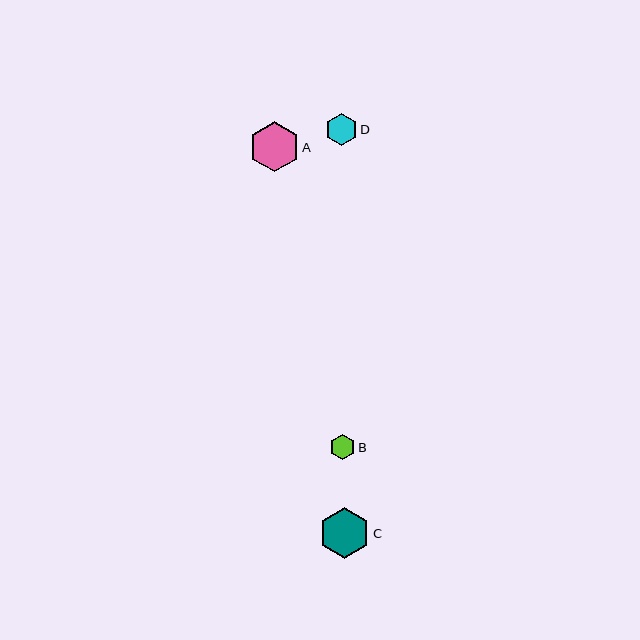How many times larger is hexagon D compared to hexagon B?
Hexagon D is approximately 1.2 times the size of hexagon B.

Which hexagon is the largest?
Hexagon C is the largest with a size of approximately 51 pixels.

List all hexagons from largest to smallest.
From largest to smallest: C, A, D, B.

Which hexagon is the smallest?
Hexagon B is the smallest with a size of approximately 26 pixels.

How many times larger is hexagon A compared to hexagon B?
Hexagon A is approximately 2.0 times the size of hexagon B.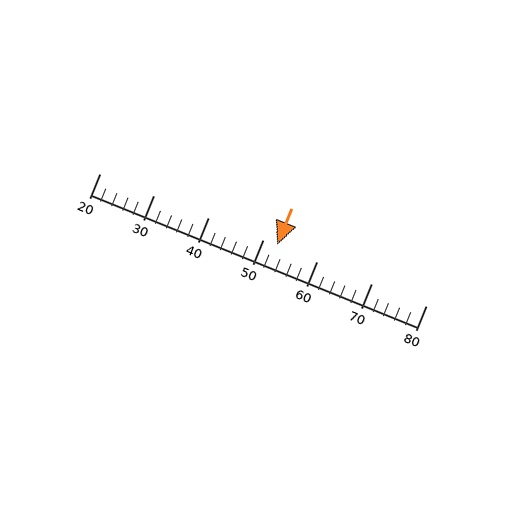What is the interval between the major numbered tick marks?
The major tick marks are spaced 10 units apart.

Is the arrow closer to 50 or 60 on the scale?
The arrow is closer to 50.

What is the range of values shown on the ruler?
The ruler shows values from 20 to 80.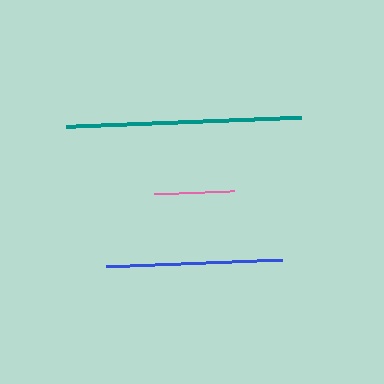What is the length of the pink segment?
The pink segment is approximately 80 pixels long.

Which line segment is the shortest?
The pink line is the shortest at approximately 80 pixels.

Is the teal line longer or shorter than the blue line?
The teal line is longer than the blue line.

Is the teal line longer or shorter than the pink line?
The teal line is longer than the pink line.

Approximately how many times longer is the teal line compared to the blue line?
The teal line is approximately 1.3 times the length of the blue line.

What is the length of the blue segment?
The blue segment is approximately 176 pixels long.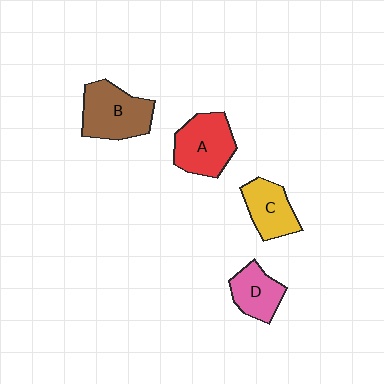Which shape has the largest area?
Shape B (brown).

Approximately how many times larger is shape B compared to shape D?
Approximately 1.5 times.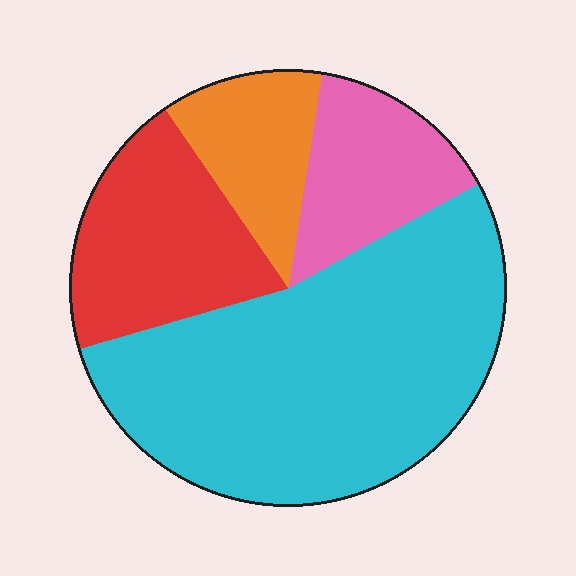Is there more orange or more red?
Red.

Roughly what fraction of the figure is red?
Red takes up less than a quarter of the figure.